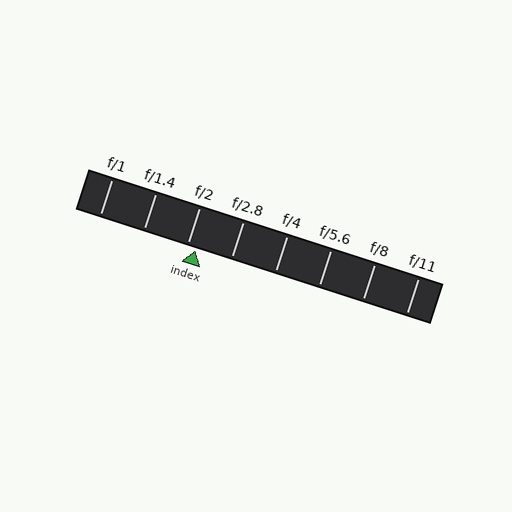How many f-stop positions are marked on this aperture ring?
There are 8 f-stop positions marked.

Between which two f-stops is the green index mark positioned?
The index mark is between f/2 and f/2.8.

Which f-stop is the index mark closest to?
The index mark is closest to f/2.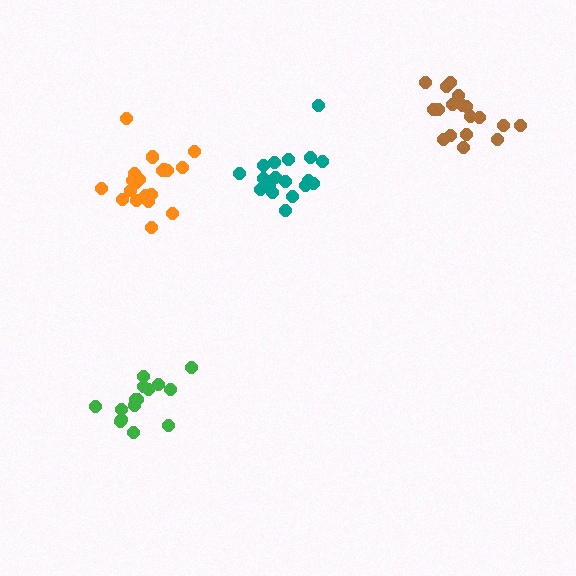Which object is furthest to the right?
The brown cluster is rightmost.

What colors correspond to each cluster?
The clusters are colored: brown, teal, green, orange.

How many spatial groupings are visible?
There are 4 spatial groupings.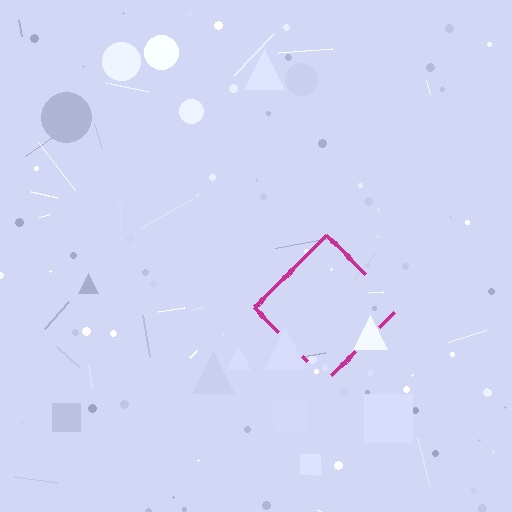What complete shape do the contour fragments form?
The contour fragments form a diamond.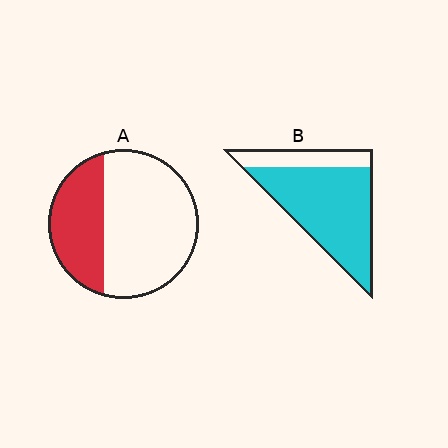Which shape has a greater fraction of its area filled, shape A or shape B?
Shape B.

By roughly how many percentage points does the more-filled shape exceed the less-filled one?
By roughly 45 percentage points (B over A).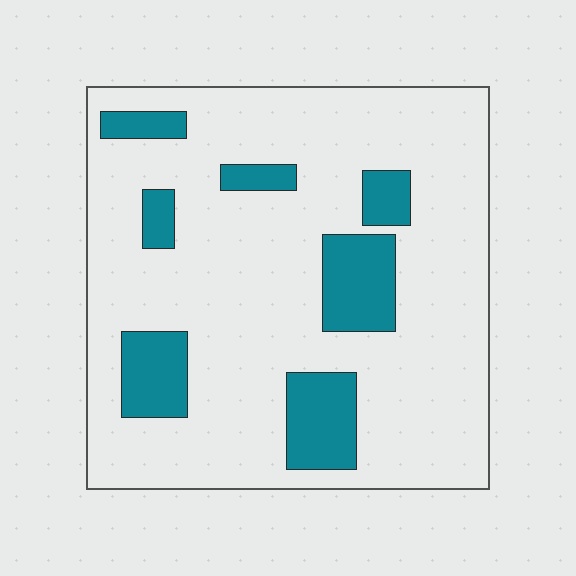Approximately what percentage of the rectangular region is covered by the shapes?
Approximately 20%.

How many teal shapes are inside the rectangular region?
7.